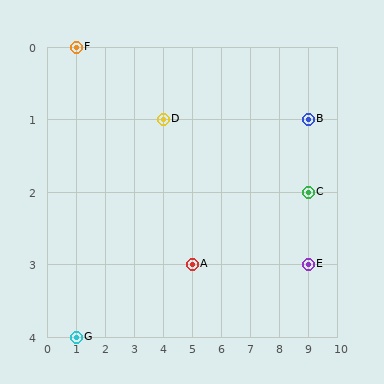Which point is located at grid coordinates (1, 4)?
Point G is at (1, 4).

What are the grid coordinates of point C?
Point C is at grid coordinates (9, 2).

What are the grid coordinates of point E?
Point E is at grid coordinates (9, 3).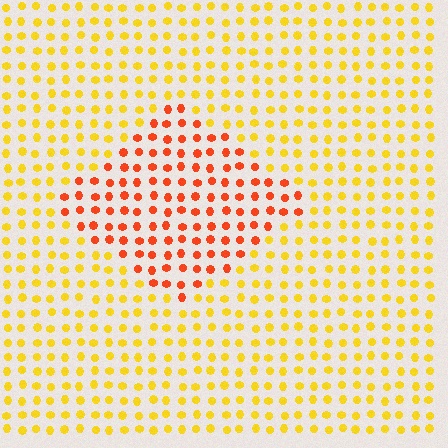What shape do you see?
I see a diamond.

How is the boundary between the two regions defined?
The boundary is defined purely by a slight shift in hue (about 41 degrees). Spacing, size, and orientation are identical on both sides.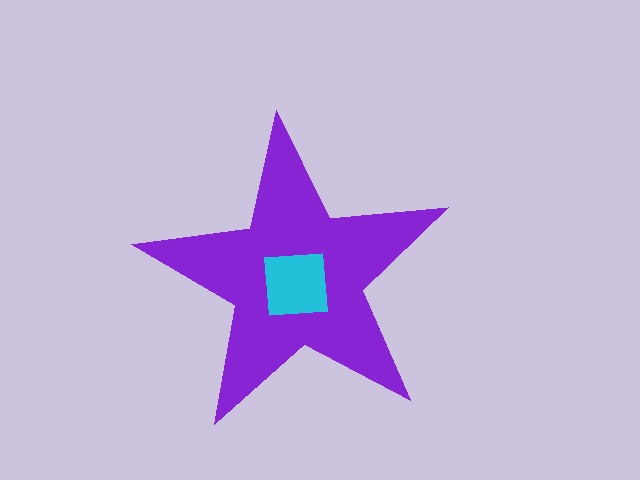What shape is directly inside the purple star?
The cyan square.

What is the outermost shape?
The purple star.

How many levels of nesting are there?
2.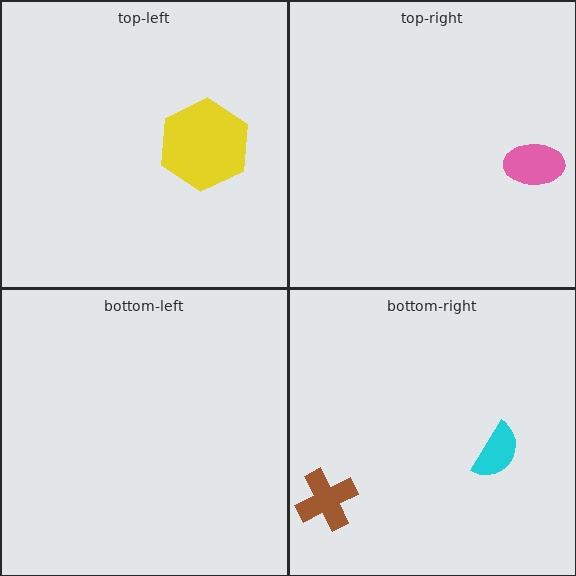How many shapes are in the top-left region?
1.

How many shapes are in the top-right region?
1.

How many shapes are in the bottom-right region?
2.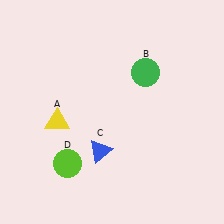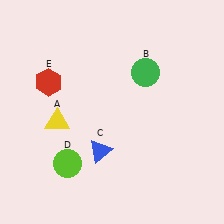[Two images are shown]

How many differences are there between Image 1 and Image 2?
There is 1 difference between the two images.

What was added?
A red hexagon (E) was added in Image 2.